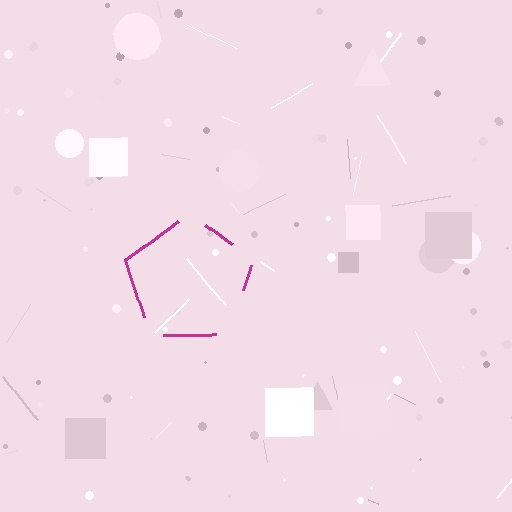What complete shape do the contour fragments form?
The contour fragments form a pentagon.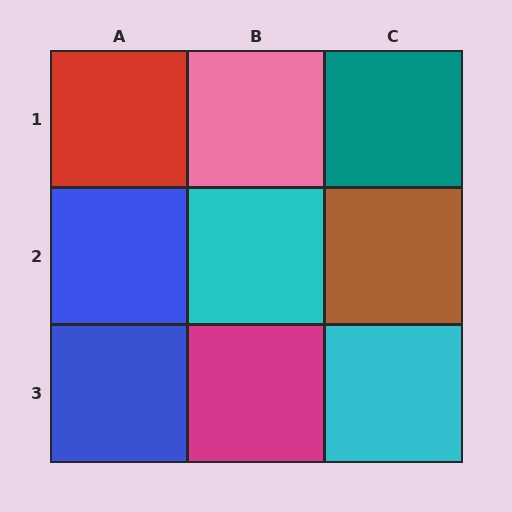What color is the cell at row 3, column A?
Blue.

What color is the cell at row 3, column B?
Magenta.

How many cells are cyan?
2 cells are cyan.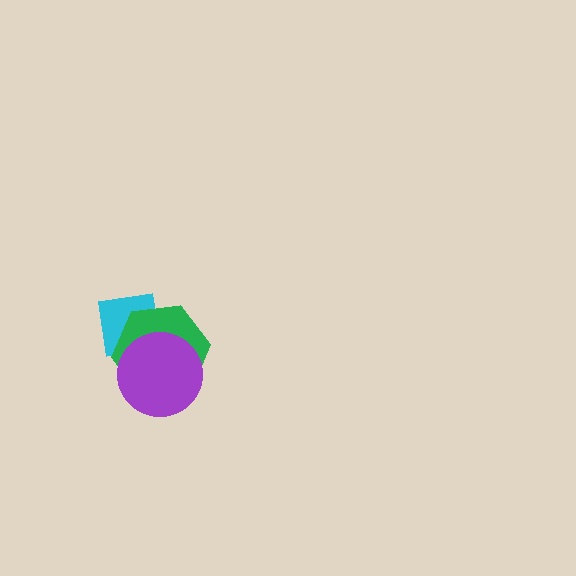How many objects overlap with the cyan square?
2 objects overlap with the cyan square.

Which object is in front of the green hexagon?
The purple circle is in front of the green hexagon.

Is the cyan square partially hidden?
Yes, it is partially covered by another shape.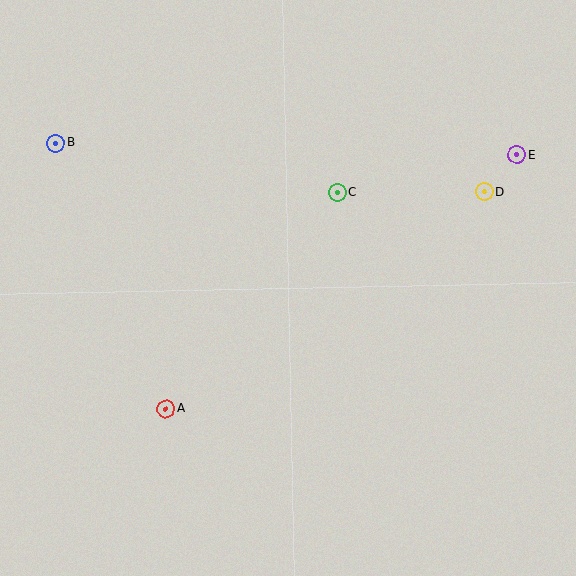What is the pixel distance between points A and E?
The distance between A and E is 433 pixels.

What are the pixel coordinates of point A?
Point A is at (166, 409).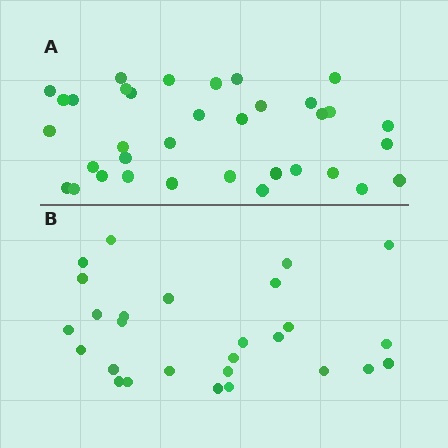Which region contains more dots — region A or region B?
Region A (the top region) has more dots.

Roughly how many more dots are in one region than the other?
Region A has roughly 8 or so more dots than region B.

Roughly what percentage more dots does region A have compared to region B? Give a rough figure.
About 30% more.